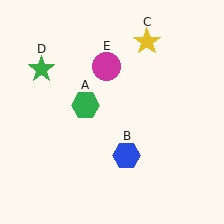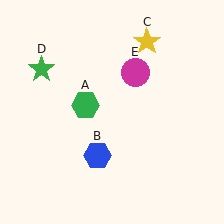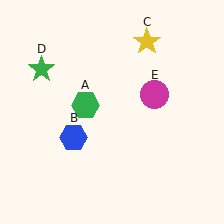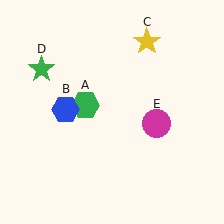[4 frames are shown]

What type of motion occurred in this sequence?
The blue hexagon (object B), magenta circle (object E) rotated clockwise around the center of the scene.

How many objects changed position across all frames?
2 objects changed position: blue hexagon (object B), magenta circle (object E).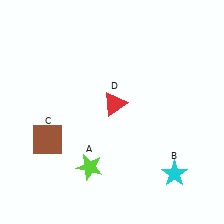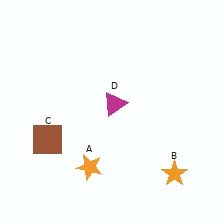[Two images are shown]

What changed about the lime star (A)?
In Image 1, A is lime. In Image 2, it changed to orange.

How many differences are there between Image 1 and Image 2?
There are 3 differences between the two images.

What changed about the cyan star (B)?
In Image 1, B is cyan. In Image 2, it changed to orange.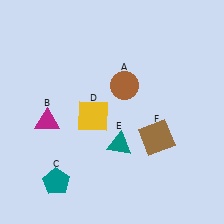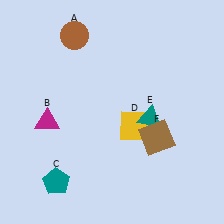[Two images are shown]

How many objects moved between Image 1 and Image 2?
3 objects moved between the two images.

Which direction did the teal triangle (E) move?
The teal triangle (E) moved right.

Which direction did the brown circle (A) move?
The brown circle (A) moved left.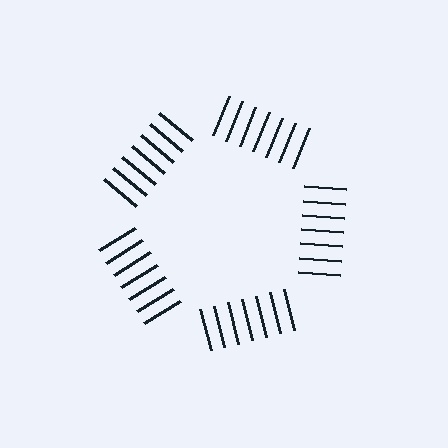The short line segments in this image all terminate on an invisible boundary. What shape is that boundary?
An illusory pentagon — the line segments terminate on its edges but no continuous stroke is drawn.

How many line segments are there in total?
35 — 7 along each of the 5 edges.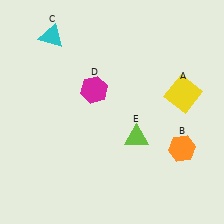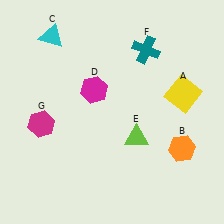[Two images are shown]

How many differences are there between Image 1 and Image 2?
There are 2 differences between the two images.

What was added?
A teal cross (F), a magenta hexagon (G) were added in Image 2.